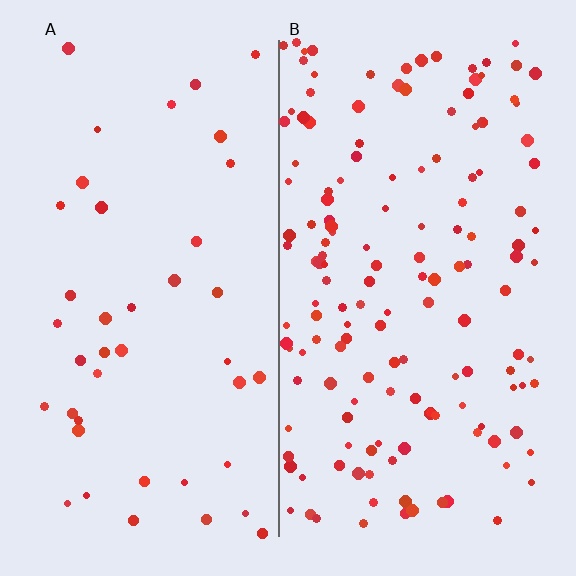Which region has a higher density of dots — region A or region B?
B (the right).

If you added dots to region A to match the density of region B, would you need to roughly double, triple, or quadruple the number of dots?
Approximately quadruple.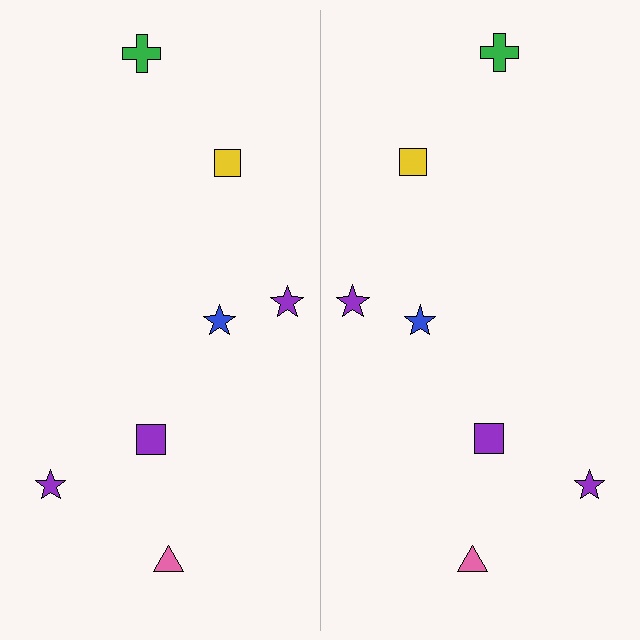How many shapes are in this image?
There are 14 shapes in this image.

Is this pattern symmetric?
Yes, this pattern has bilateral (reflection) symmetry.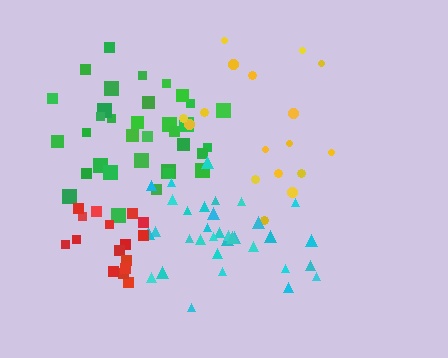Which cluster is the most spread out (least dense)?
Yellow.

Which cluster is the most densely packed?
Cyan.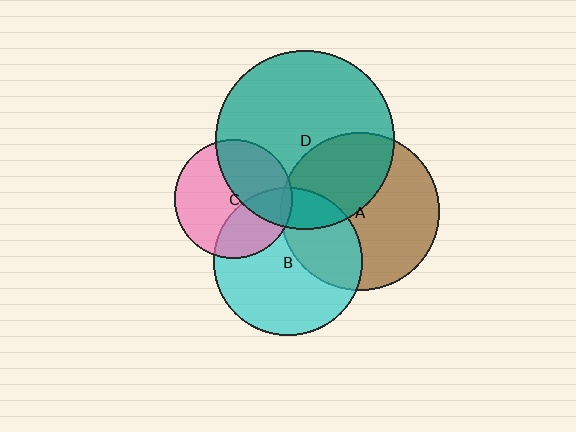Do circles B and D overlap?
Yes.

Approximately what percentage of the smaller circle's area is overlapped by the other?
Approximately 15%.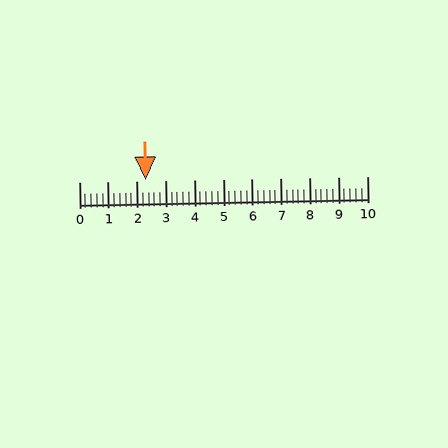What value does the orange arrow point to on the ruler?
The orange arrow points to approximately 2.3.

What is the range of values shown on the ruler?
The ruler shows values from 0 to 10.